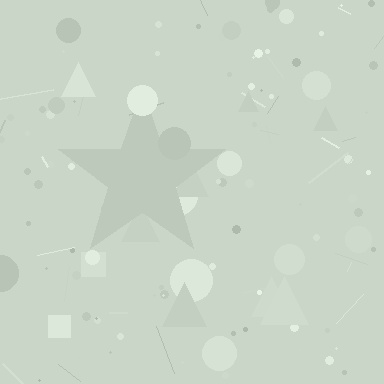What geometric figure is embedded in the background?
A star is embedded in the background.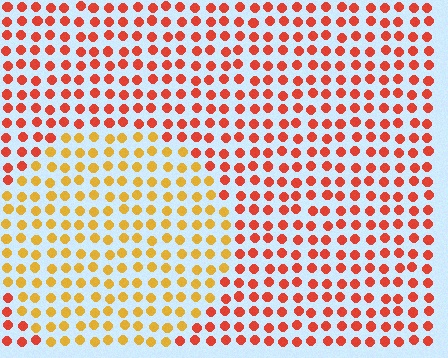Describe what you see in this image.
The image is filled with small red elements in a uniform arrangement. A circle-shaped region is visible where the elements are tinted to a slightly different hue, forming a subtle color boundary.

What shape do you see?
I see a circle.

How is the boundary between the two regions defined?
The boundary is defined purely by a slight shift in hue (about 38 degrees). Spacing, size, and orientation are identical on both sides.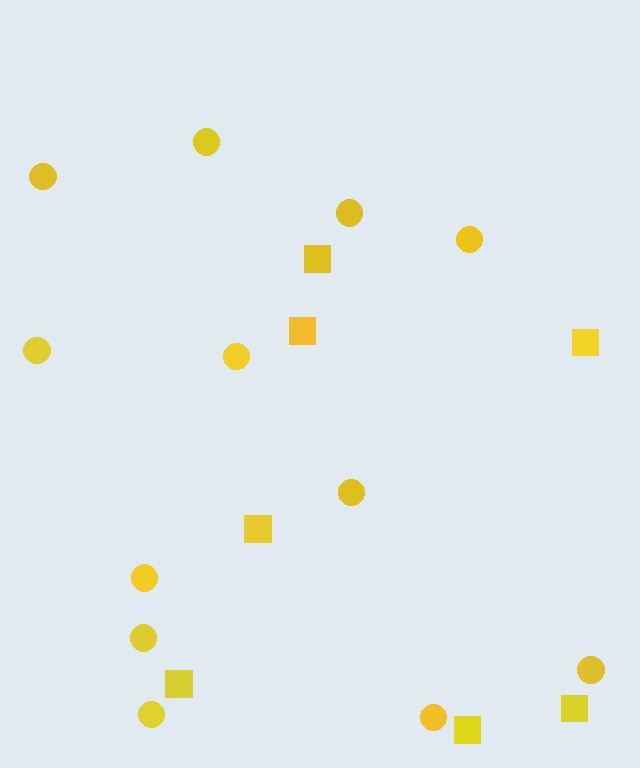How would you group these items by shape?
There are 2 groups: one group of squares (7) and one group of circles (12).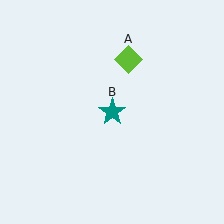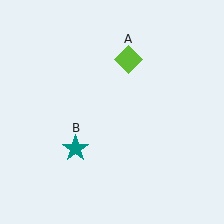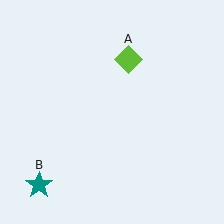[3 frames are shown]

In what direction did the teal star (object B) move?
The teal star (object B) moved down and to the left.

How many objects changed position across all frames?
1 object changed position: teal star (object B).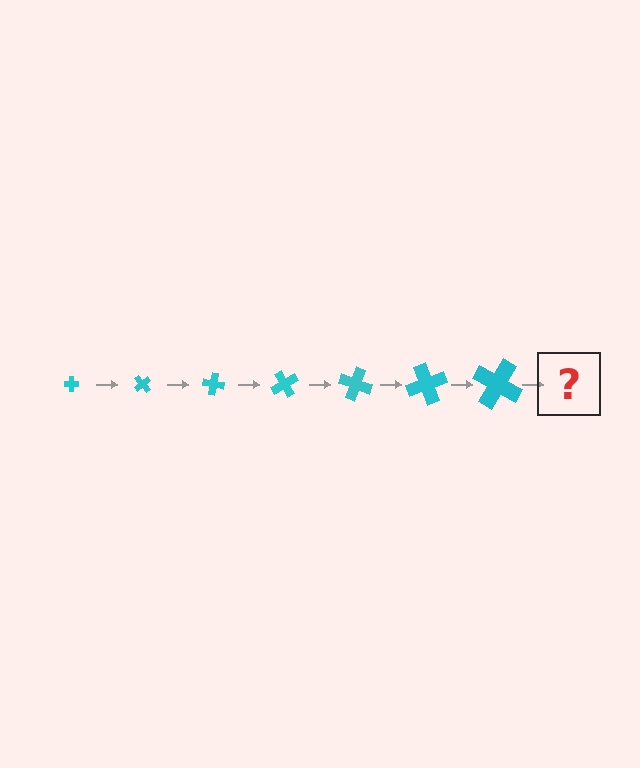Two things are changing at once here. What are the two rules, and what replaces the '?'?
The two rules are that the cross grows larger each step and it rotates 50 degrees each step. The '?' should be a cross, larger than the previous one and rotated 350 degrees from the start.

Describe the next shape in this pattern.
It should be a cross, larger than the previous one and rotated 350 degrees from the start.